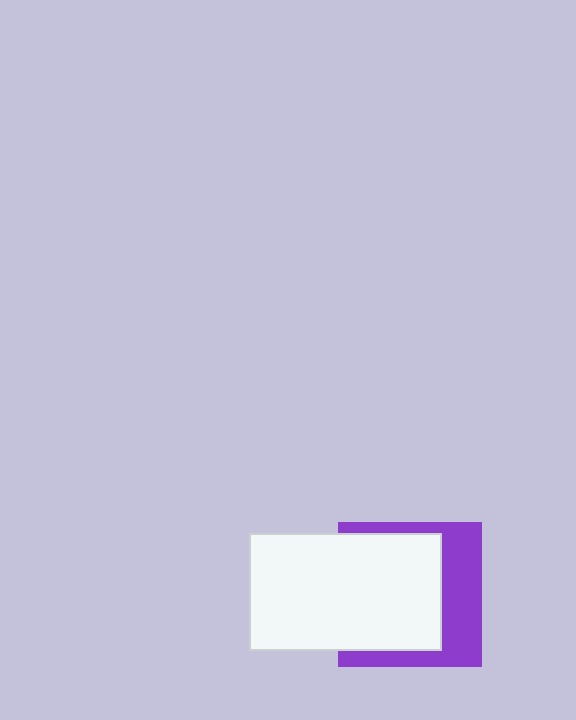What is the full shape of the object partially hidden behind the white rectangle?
The partially hidden object is a purple square.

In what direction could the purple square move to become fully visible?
The purple square could move right. That would shift it out from behind the white rectangle entirely.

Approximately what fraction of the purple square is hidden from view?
Roughly 58% of the purple square is hidden behind the white rectangle.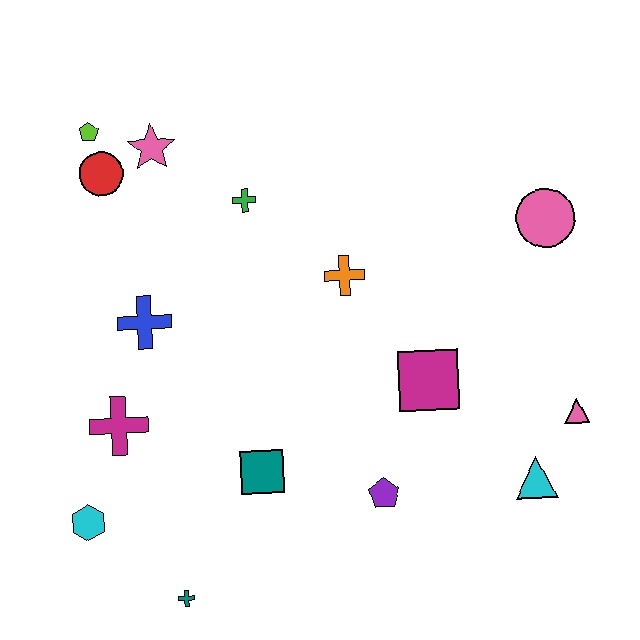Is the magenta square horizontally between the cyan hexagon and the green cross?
No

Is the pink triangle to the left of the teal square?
No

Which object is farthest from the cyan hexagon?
The pink circle is farthest from the cyan hexagon.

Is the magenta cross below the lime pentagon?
Yes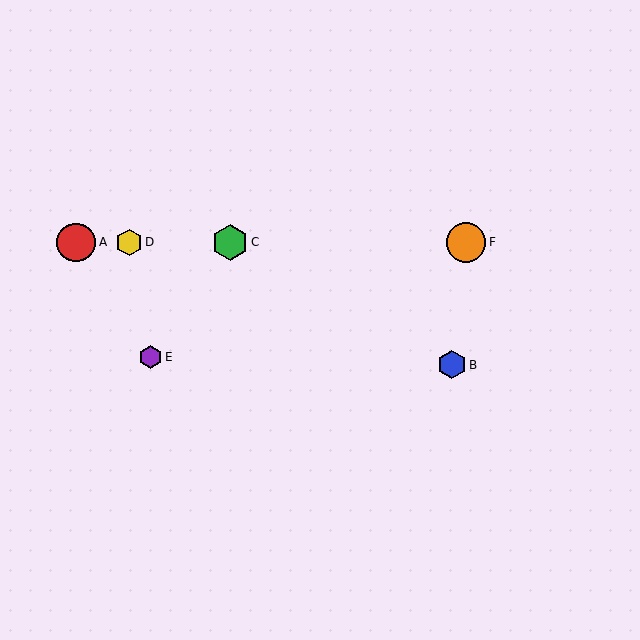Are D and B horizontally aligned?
No, D is at y≈242 and B is at y≈365.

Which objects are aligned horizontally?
Objects A, C, D, F are aligned horizontally.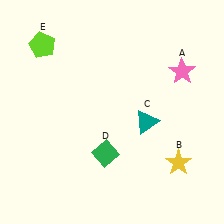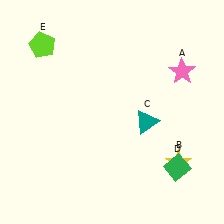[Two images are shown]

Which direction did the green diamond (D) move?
The green diamond (D) moved right.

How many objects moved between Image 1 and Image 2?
1 object moved between the two images.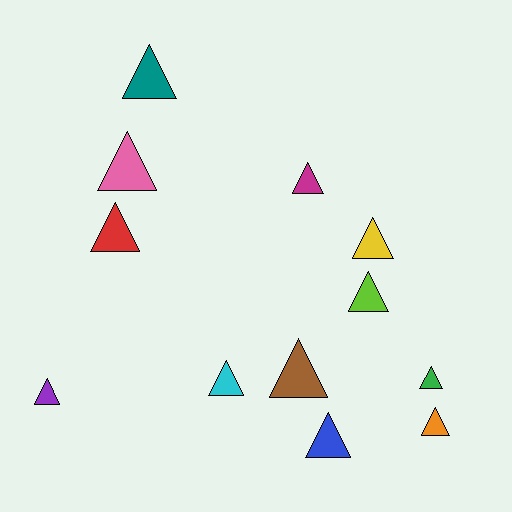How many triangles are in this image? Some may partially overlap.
There are 12 triangles.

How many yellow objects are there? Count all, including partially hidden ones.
There is 1 yellow object.